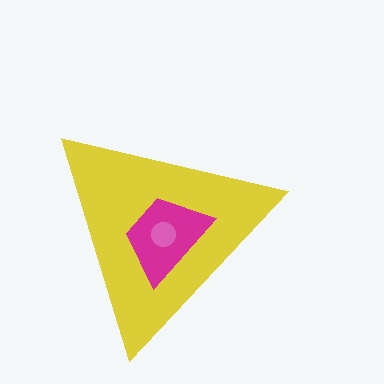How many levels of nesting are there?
3.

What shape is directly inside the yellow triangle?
The magenta trapezoid.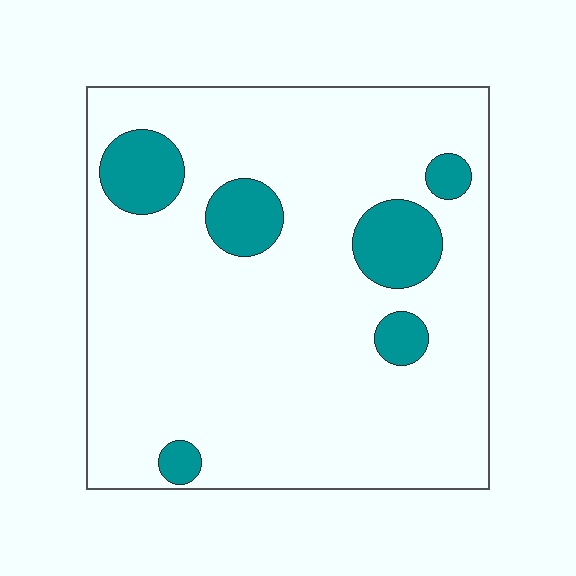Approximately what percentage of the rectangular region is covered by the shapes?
Approximately 15%.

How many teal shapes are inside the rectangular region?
6.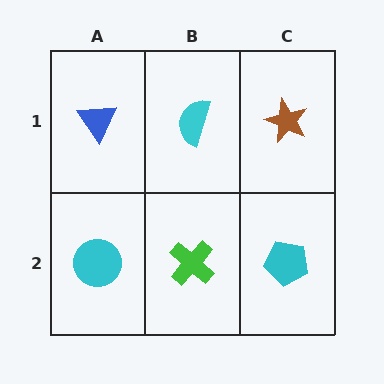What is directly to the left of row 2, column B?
A cyan circle.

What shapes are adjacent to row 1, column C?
A cyan pentagon (row 2, column C), a cyan semicircle (row 1, column B).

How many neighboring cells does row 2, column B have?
3.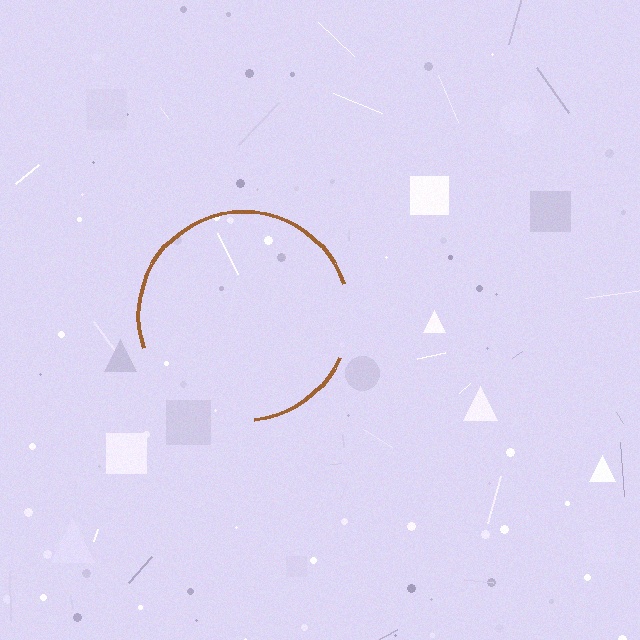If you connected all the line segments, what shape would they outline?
They would outline a circle.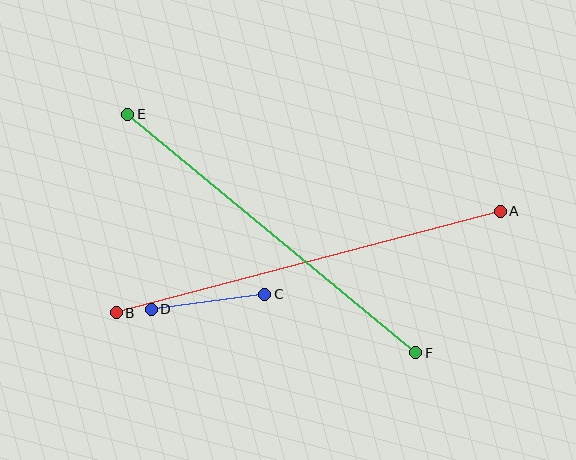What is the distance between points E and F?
The distance is approximately 374 pixels.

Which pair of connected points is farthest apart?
Points A and B are farthest apart.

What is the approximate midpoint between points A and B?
The midpoint is at approximately (308, 262) pixels.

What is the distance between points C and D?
The distance is approximately 114 pixels.